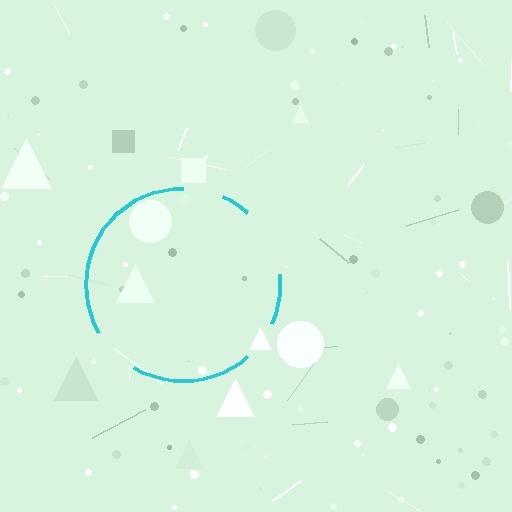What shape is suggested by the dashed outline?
The dashed outline suggests a circle.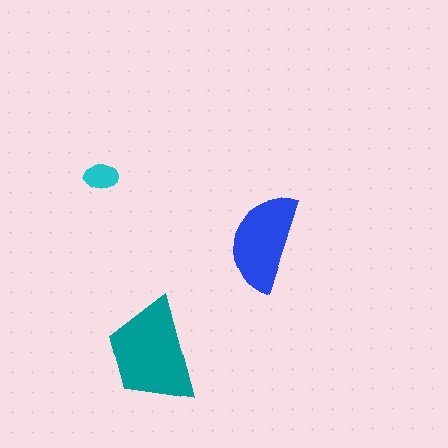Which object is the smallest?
The cyan ellipse.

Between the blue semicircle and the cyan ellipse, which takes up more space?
The blue semicircle.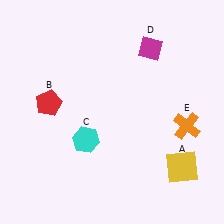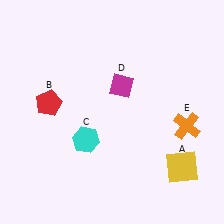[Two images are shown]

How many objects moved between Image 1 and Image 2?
1 object moved between the two images.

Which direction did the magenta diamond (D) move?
The magenta diamond (D) moved down.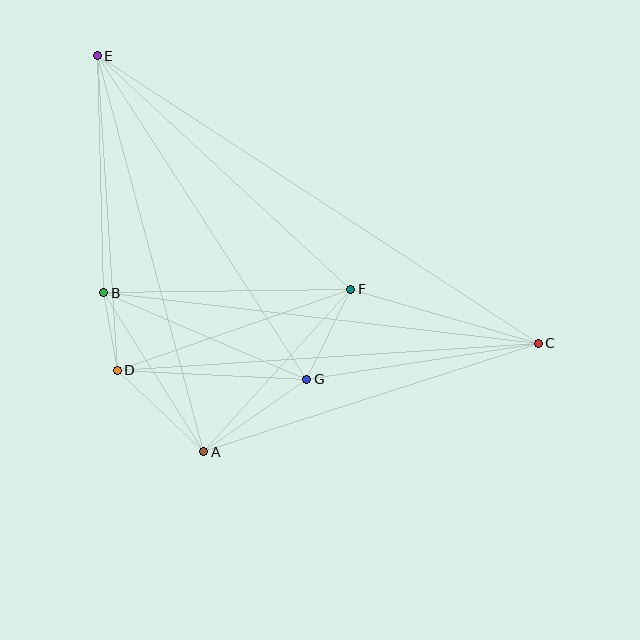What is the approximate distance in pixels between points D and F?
The distance between D and F is approximately 247 pixels.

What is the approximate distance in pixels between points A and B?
The distance between A and B is approximately 188 pixels.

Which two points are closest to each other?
Points B and D are closest to each other.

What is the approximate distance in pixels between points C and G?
The distance between C and G is approximately 234 pixels.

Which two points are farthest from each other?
Points C and E are farthest from each other.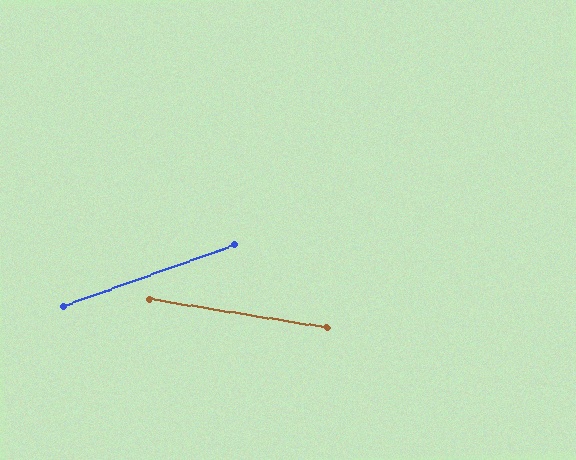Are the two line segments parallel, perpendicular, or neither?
Neither parallel nor perpendicular — they differ by about 29°.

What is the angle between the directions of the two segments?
Approximately 29 degrees.